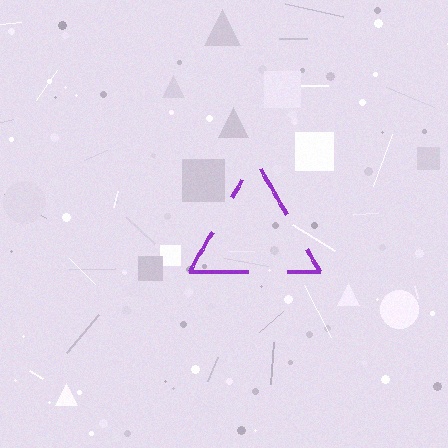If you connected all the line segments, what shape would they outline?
They would outline a triangle.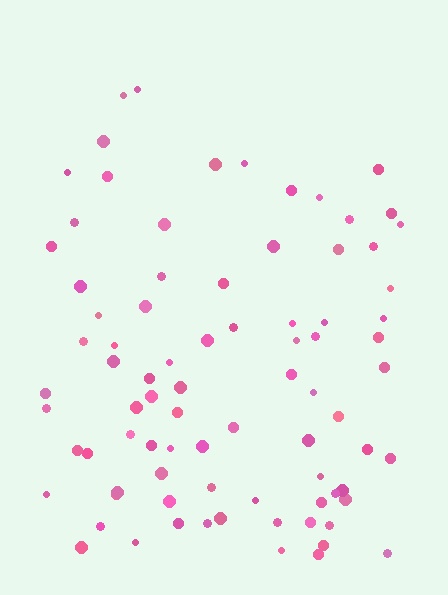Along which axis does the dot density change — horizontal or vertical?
Vertical.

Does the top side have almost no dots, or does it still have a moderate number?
Still a moderate number, just noticeably fewer than the bottom.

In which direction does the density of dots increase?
From top to bottom, with the bottom side densest.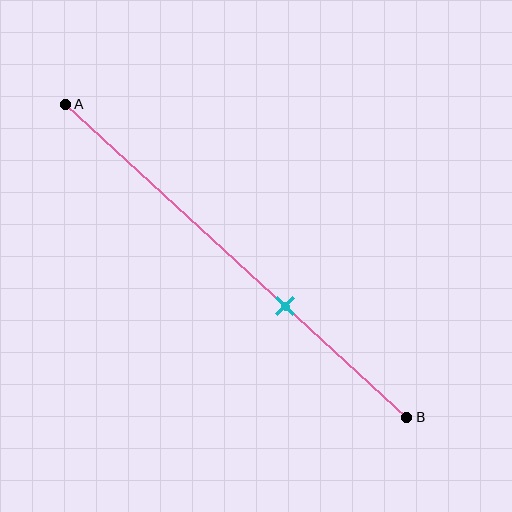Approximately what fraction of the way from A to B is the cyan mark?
The cyan mark is approximately 65% of the way from A to B.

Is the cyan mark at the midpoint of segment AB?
No, the mark is at about 65% from A, not at the 50% midpoint.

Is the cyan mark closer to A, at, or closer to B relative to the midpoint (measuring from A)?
The cyan mark is closer to point B than the midpoint of segment AB.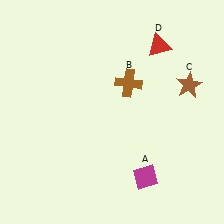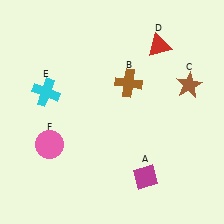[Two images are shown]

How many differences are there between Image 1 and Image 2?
There are 2 differences between the two images.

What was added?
A cyan cross (E), a pink circle (F) were added in Image 2.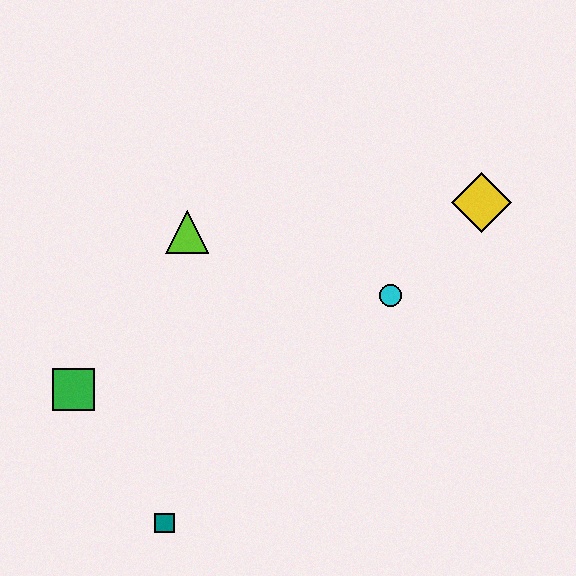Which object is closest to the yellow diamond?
The cyan circle is closest to the yellow diamond.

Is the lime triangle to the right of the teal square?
Yes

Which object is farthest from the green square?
The yellow diamond is farthest from the green square.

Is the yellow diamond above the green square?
Yes